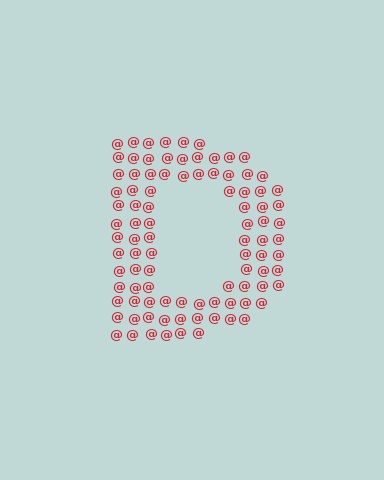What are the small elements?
The small elements are at signs.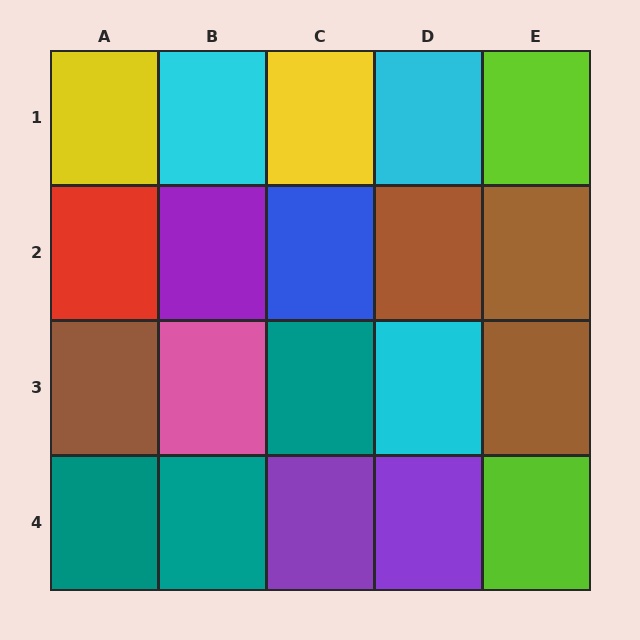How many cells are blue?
1 cell is blue.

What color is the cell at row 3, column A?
Brown.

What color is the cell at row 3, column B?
Pink.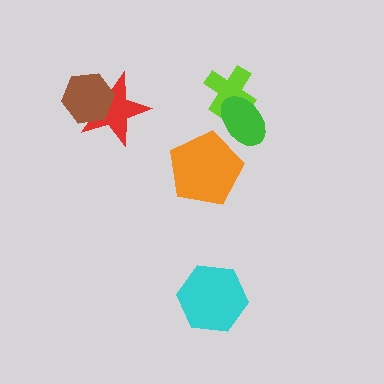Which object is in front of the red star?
The brown hexagon is in front of the red star.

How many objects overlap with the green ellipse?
1 object overlaps with the green ellipse.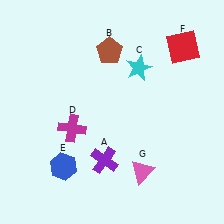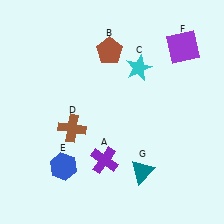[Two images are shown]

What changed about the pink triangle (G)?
In Image 1, G is pink. In Image 2, it changed to teal.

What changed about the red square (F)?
In Image 1, F is red. In Image 2, it changed to purple.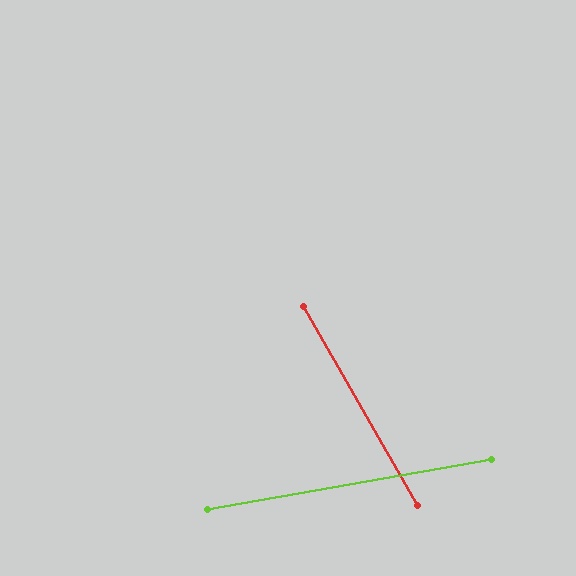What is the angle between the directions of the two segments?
Approximately 70 degrees.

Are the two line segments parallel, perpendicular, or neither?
Neither parallel nor perpendicular — they differ by about 70°.